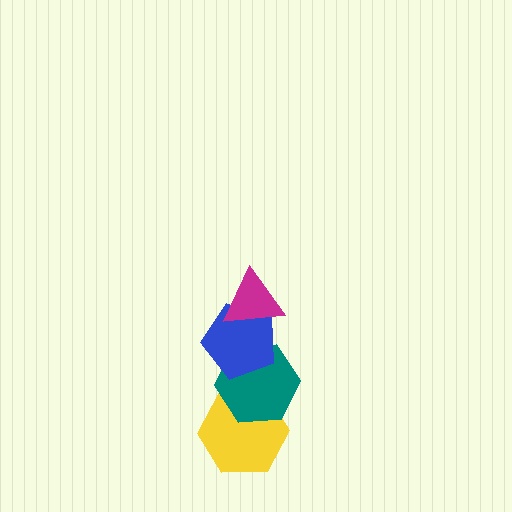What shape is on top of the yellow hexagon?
The teal hexagon is on top of the yellow hexagon.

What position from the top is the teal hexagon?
The teal hexagon is 3rd from the top.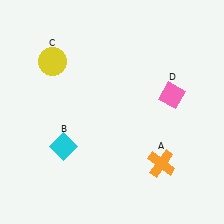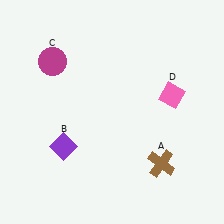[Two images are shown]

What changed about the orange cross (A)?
In Image 1, A is orange. In Image 2, it changed to brown.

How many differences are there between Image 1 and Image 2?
There are 3 differences between the two images.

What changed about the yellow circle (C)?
In Image 1, C is yellow. In Image 2, it changed to magenta.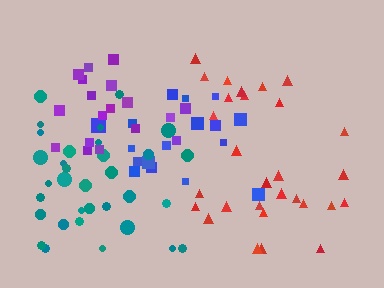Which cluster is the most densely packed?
Purple.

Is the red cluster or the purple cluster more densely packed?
Purple.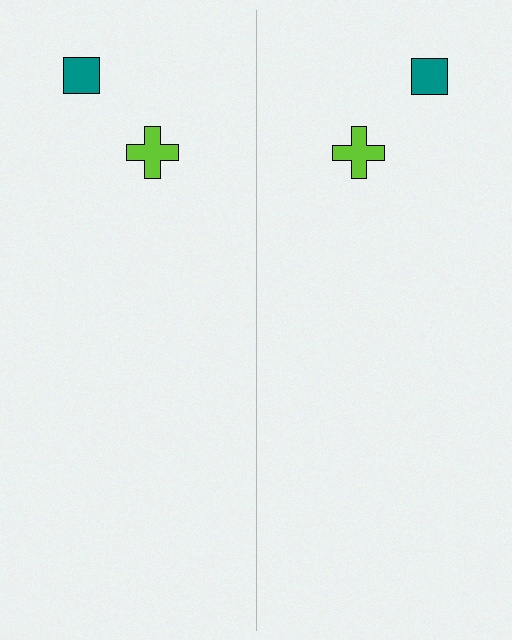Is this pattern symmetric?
Yes, this pattern has bilateral (reflection) symmetry.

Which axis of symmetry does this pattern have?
The pattern has a vertical axis of symmetry running through the center of the image.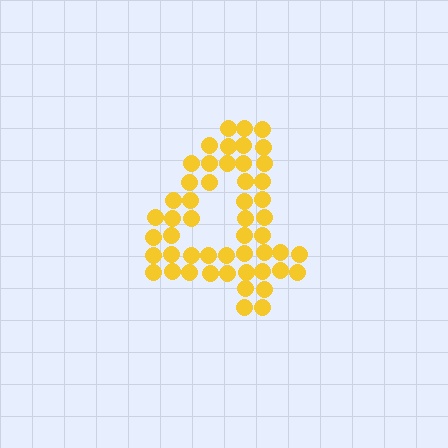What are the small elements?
The small elements are circles.